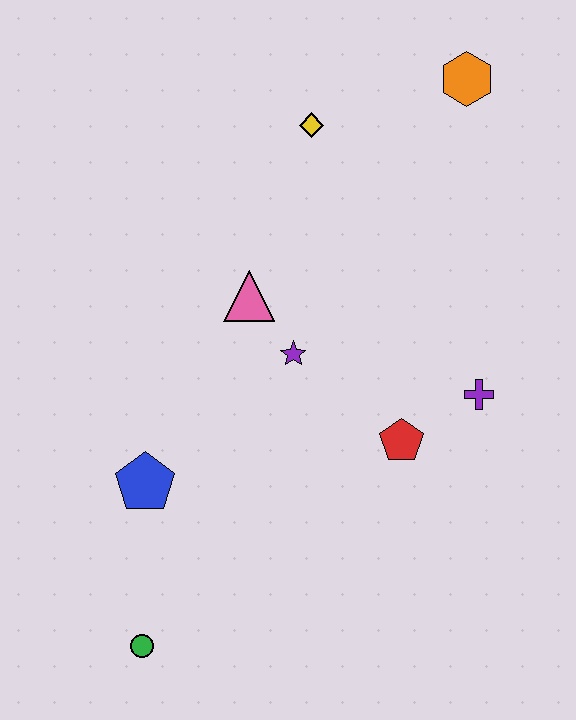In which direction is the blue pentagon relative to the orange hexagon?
The blue pentagon is below the orange hexagon.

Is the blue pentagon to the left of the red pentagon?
Yes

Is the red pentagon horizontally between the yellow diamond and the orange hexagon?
Yes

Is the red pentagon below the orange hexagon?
Yes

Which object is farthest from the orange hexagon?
The green circle is farthest from the orange hexagon.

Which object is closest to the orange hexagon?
The yellow diamond is closest to the orange hexagon.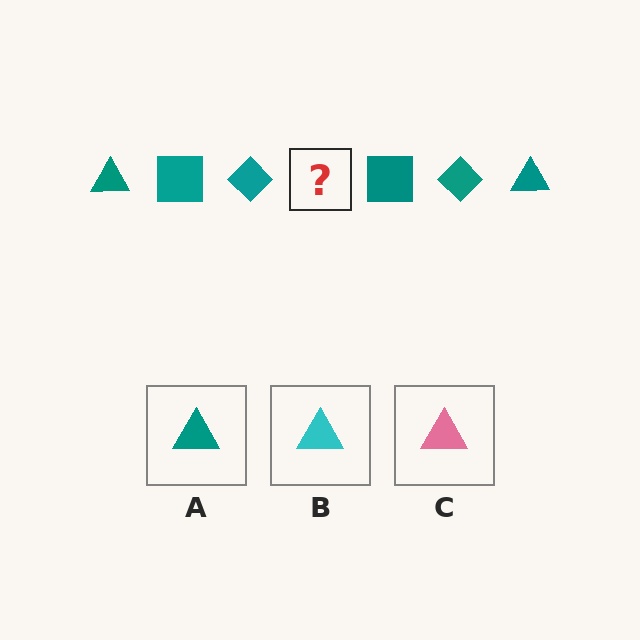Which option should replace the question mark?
Option A.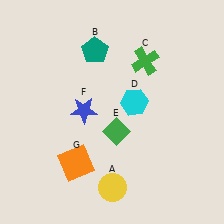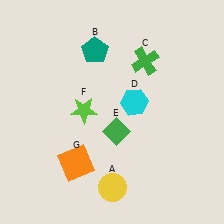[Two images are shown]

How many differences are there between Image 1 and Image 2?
There is 1 difference between the two images.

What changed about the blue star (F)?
In Image 1, F is blue. In Image 2, it changed to lime.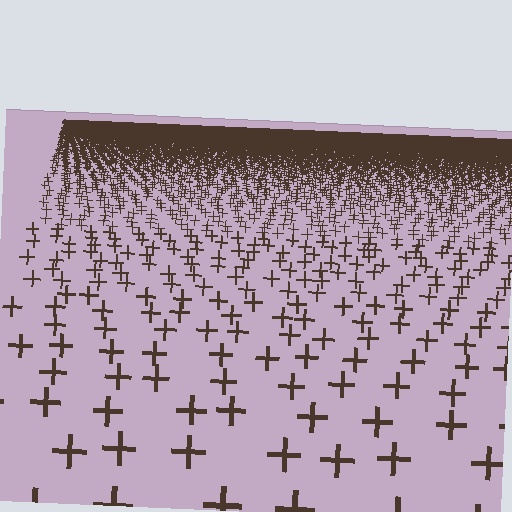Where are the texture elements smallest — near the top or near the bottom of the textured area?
Near the top.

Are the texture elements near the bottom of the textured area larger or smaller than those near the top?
Larger. Near the bottom, elements are closer to the viewer and appear at a bigger on-screen size.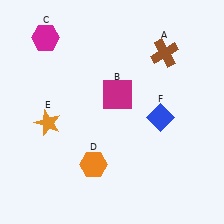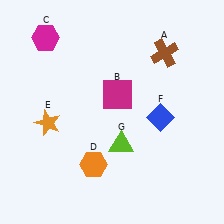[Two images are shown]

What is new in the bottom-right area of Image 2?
A lime triangle (G) was added in the bottom-right area of Image 2.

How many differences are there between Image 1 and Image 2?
There is 1 difference between the two images.